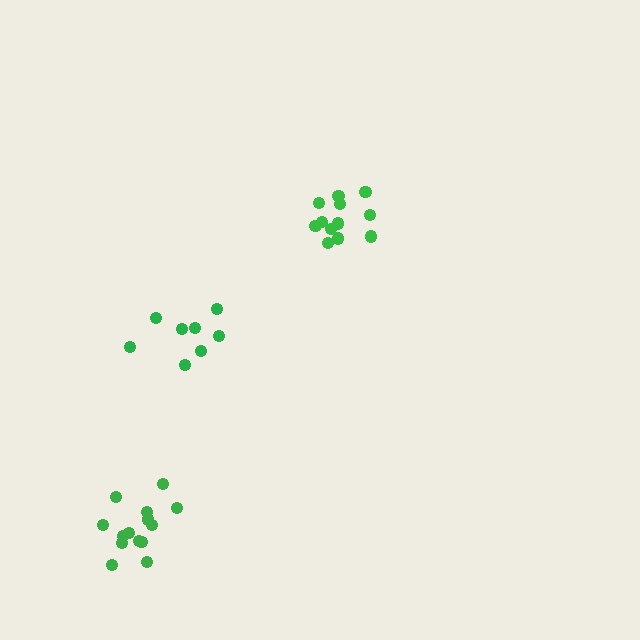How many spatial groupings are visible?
There are 3 spatial groupings.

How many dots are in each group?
Group 1: 8 dots, Group 2: 12 dots, Group 3: 14 dots (34 total).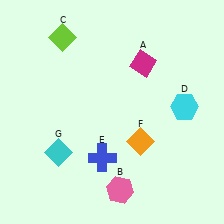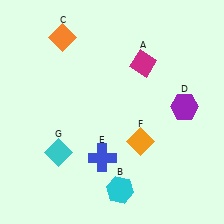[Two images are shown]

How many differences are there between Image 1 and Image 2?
There are 3 differences between the two images.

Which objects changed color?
B changed from pink to cyan. C changed from lime to orange. D changed from cyan to purple.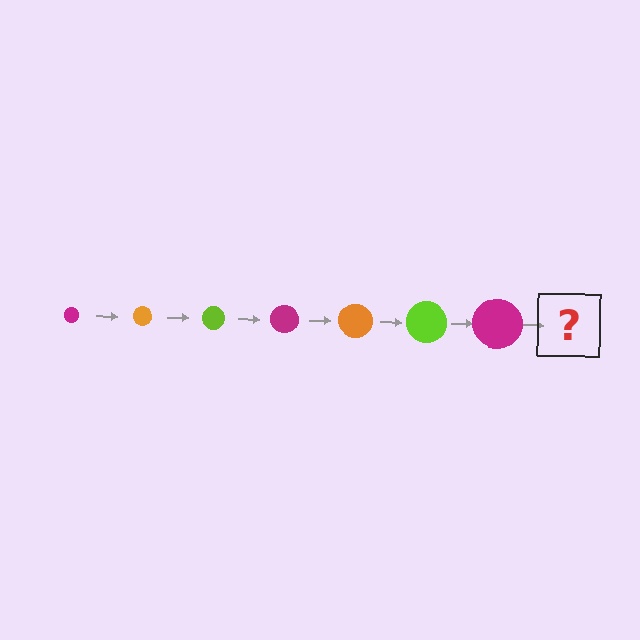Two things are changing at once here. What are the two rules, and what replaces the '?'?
The two rules are that the circle grows larger each step and the color cycles through magenta, orange, and lime. The '?' should be an orange circle, larger than the previous one.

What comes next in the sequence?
The next element should be an orange circle, larger than the previous one.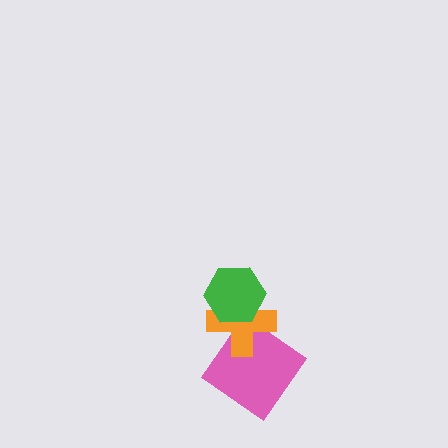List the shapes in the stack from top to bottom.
From top to bottom: the green hexagon, the orange cross, the pink diamond.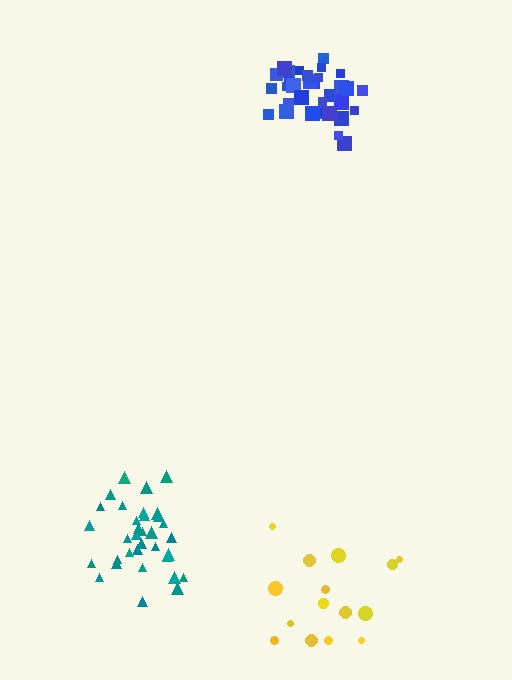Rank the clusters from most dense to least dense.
blue, teal, yellow.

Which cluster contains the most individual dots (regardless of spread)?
Teal (35).